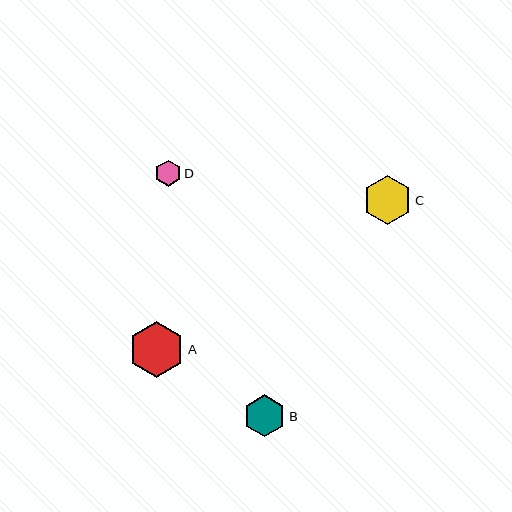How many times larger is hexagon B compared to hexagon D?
Hexagon B is approximately 1.6 times the size of hexagon D.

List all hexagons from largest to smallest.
From largest to smallest: A, C, B, D.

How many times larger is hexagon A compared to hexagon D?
Hexagon A is approximately 2.1 times the size of hexagon D.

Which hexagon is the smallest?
Hexagon D is the smallest with a size of approximately 26 pixels.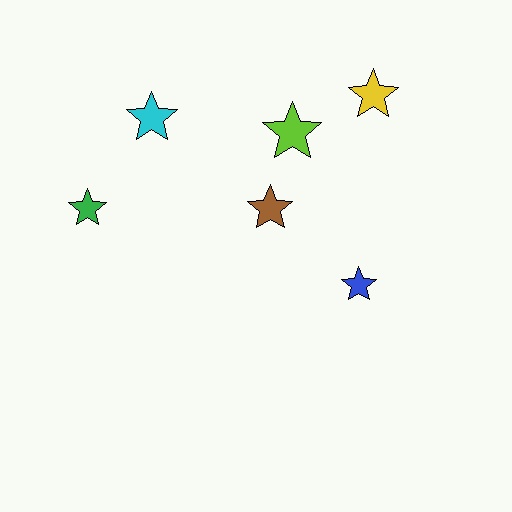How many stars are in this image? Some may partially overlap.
There are 6 stars.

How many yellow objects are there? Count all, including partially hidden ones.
There is 1 yellow object.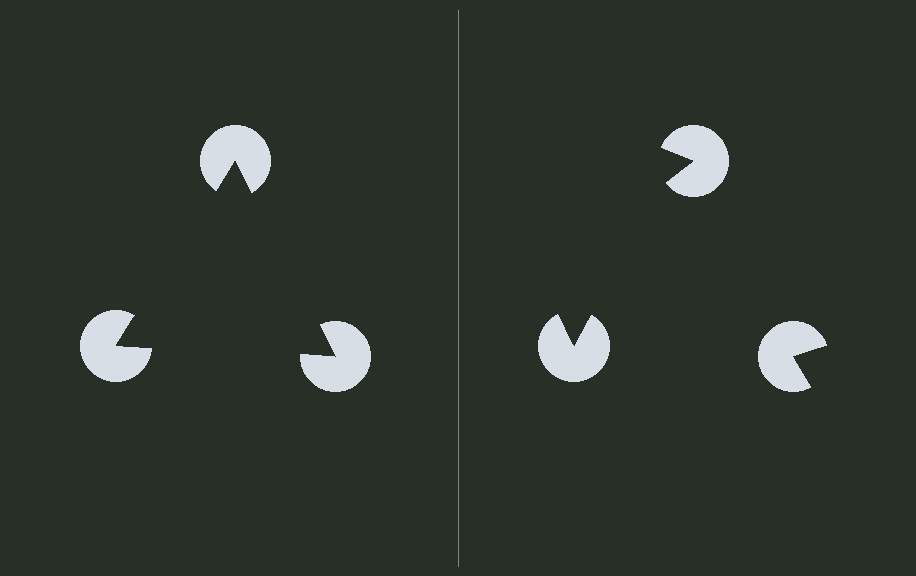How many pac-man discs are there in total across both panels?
6 — 3 on each side.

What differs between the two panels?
The pac-man discs are positioned identically on both sides; only the wedge orientations differ. On the left they align to a triangle; on the right they are misaligned.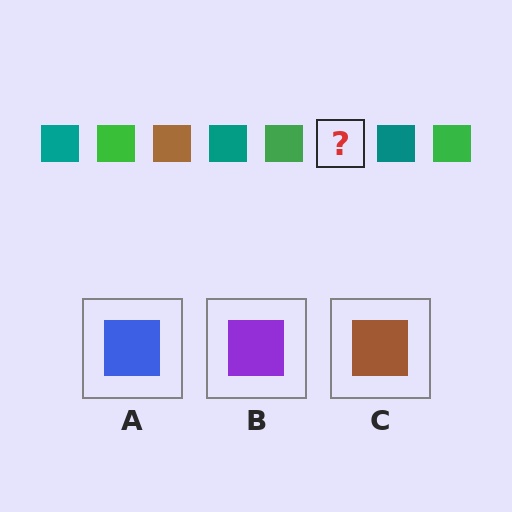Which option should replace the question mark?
Option C.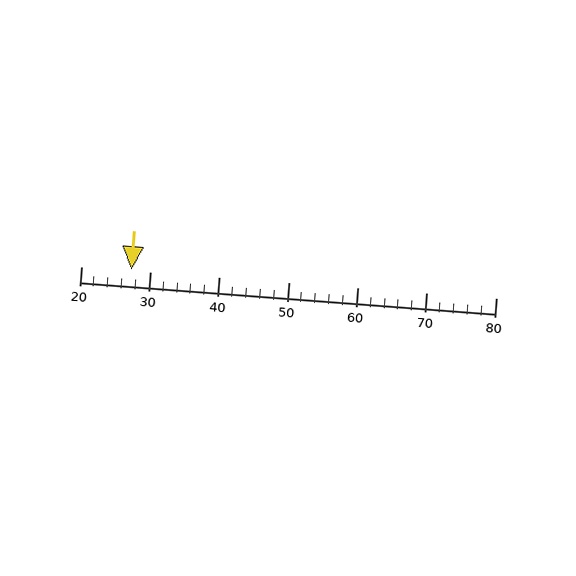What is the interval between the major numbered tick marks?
The major tick marks are spaced 10 units apart.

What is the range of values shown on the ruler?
The ruler shows values from 20 to 80.